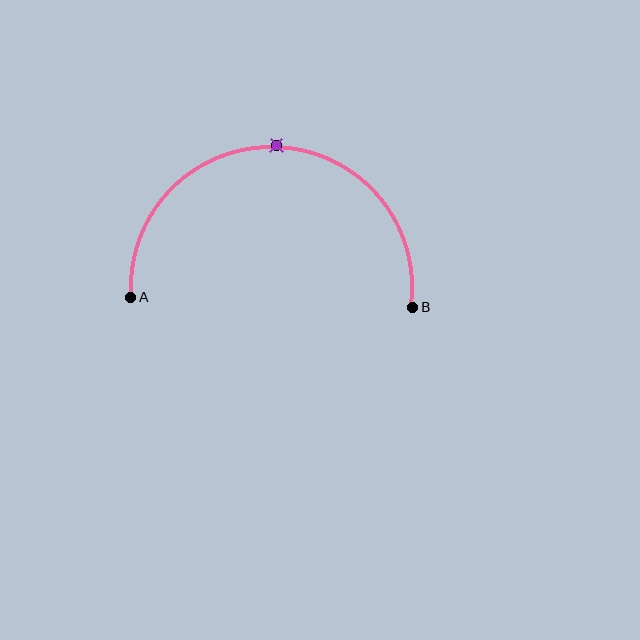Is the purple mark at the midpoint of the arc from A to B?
Yes. The purple mark lies on the arc at equal arc-length from both A and B — it is the arc midpoint.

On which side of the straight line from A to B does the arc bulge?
The arc bulges above the straight line connecting A and B.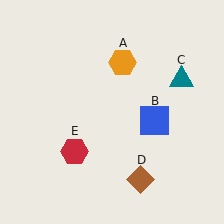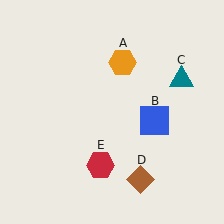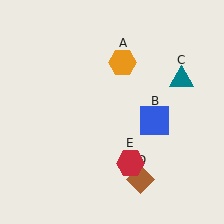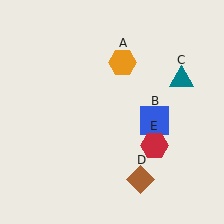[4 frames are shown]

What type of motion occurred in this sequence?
The red hexagon (object E) rotated counterclockwise around the center of the scene.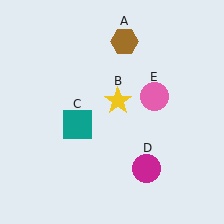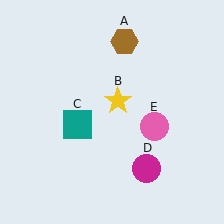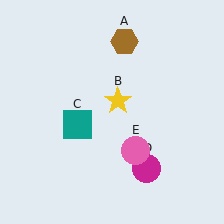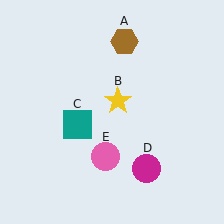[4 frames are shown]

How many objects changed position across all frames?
1 object changed position: pink circle (object E).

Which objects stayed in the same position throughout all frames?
Brown hexagon (object A) and yellow star (object B) and teal square (object C) and magenta circle (object D) remained stationary.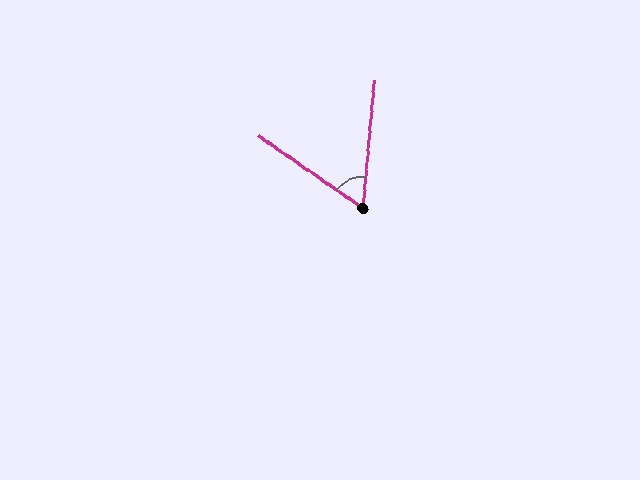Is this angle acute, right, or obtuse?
It is acute.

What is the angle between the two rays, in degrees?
Approximately 60 degrees.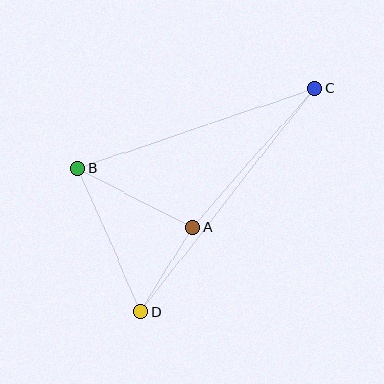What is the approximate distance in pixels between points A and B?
The distance between A and B is approximately 129 pixels.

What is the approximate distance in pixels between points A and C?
The distance between A and C is approximately 185 pixels.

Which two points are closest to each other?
Points A and D are closest to each other.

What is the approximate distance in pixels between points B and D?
The distance between B and D is approximately 156 pixels.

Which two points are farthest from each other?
Points C and D are farthest from each other.